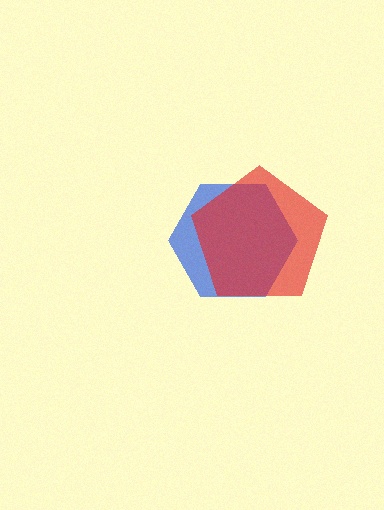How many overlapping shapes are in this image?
There are 2 overlapping shapes in the image.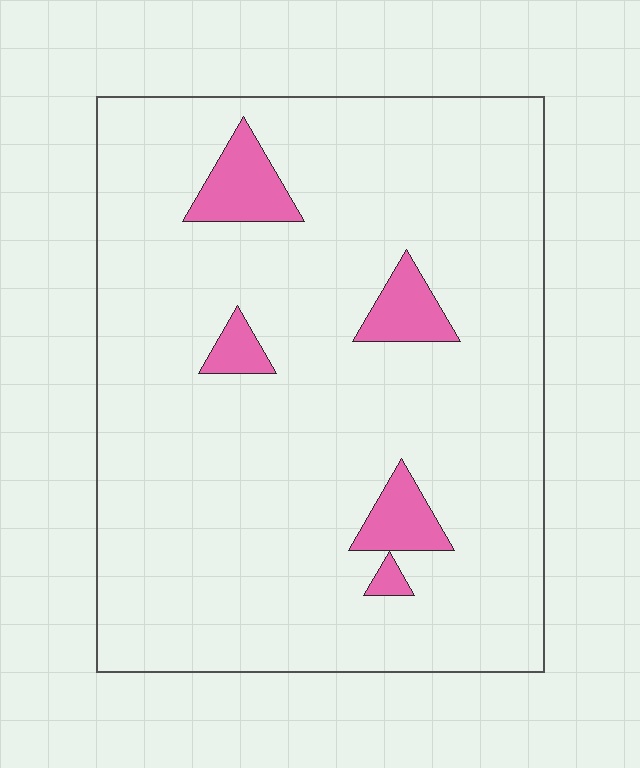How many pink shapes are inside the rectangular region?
5.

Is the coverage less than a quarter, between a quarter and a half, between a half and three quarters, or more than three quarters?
Less than a quarter.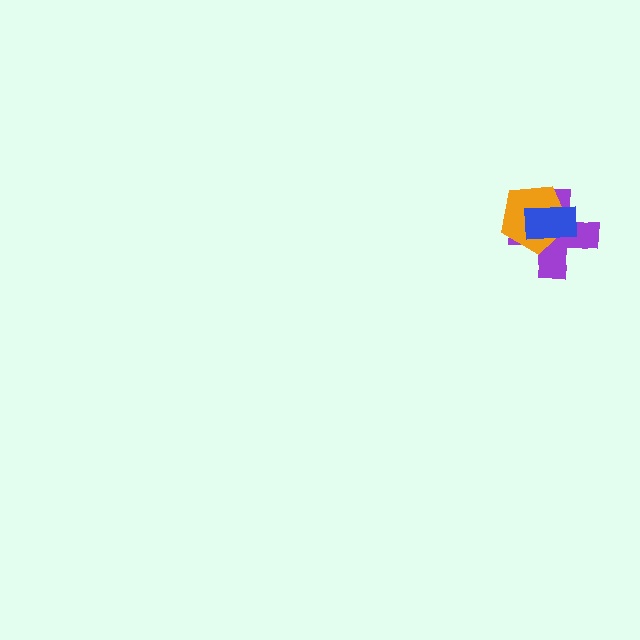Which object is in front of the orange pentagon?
The blue rectangle is in front of the orange pentagon.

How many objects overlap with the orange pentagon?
2 objects overlap with the orange pentagon.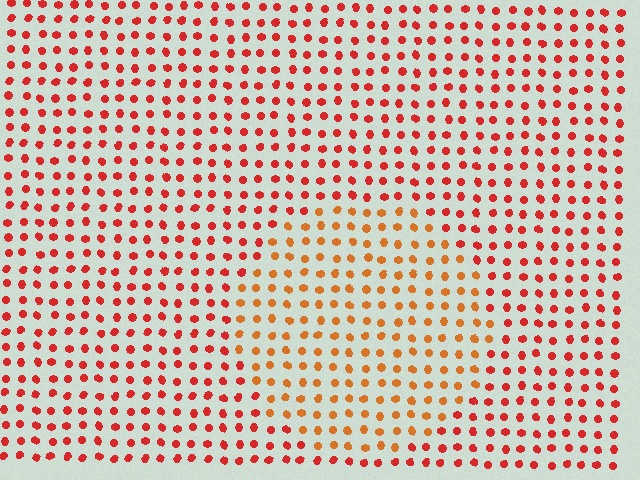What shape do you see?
I see a circle.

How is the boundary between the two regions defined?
The boundary is defined purely by a slight shift in hue (about 27 degrees). Spacing, size, and orientation are identical on both sides.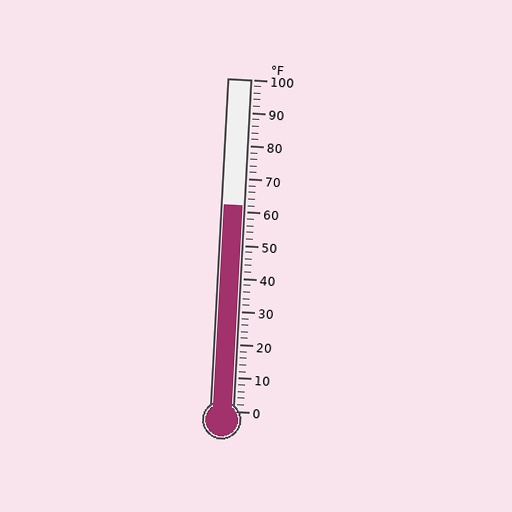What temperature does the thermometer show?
The thermometer shows approximately 62°F.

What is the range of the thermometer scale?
The thermometer scale ranges from 0°F to 100°F.